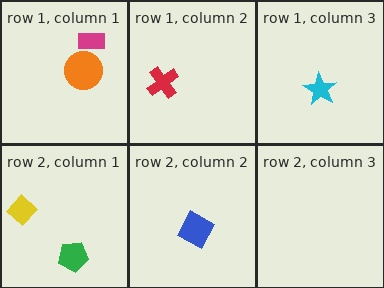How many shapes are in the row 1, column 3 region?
1.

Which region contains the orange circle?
The row 1, column 1 region.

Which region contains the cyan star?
The row 1, column 3 region.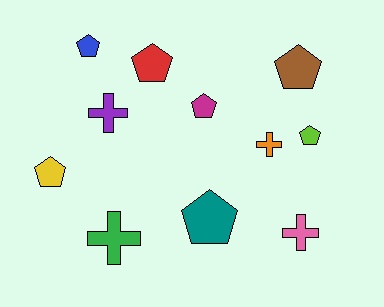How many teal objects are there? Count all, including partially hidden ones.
There is 1 teal object.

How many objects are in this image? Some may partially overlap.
There are 11 objects.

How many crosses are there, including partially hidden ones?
There are 4 crosses.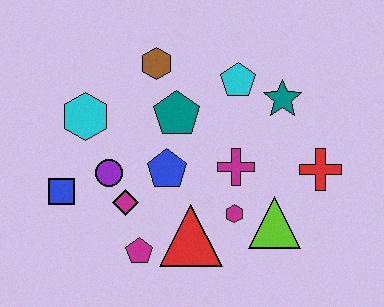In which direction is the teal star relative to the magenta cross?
The teal star is above the magenta cross.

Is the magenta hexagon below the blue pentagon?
Yes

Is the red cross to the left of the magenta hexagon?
No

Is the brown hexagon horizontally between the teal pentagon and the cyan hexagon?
Yes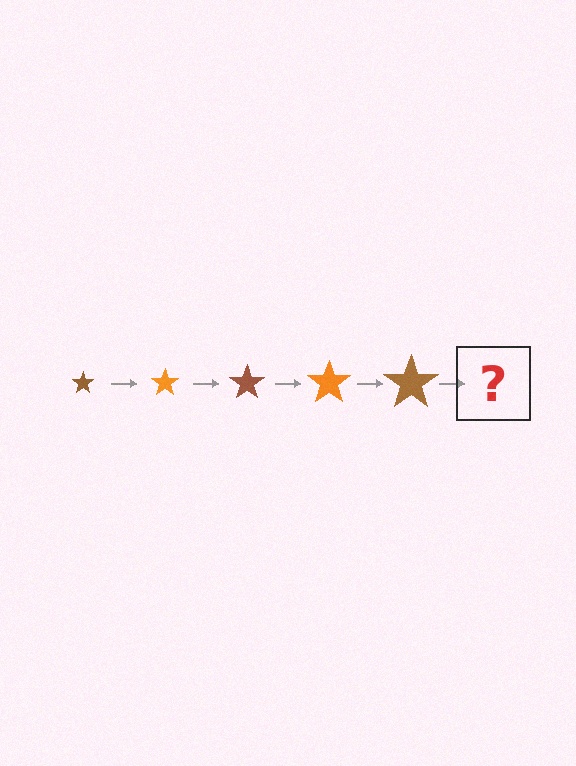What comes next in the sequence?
The next element should be an orange star, larger than the previous one.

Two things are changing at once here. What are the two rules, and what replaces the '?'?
The two rules are that the star grows larger each step and the color cycles through brown and orange. The '?' should be an orange star, larger than the previous one.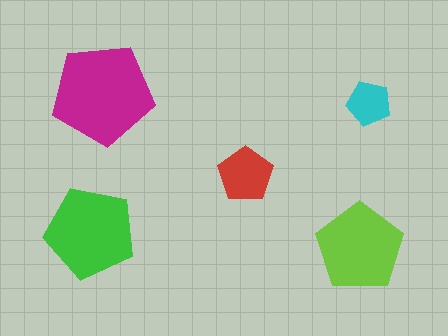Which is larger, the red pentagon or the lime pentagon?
The lime one.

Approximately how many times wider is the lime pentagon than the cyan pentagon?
About 2 times wider.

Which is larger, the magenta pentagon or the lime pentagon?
The magenta one.